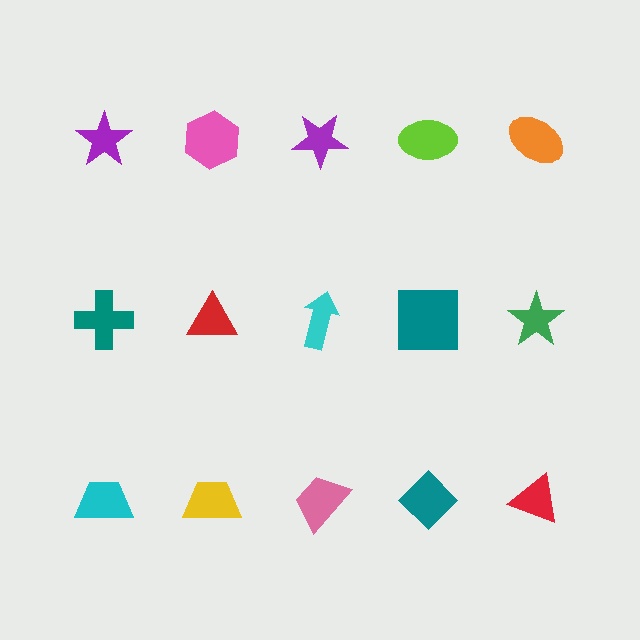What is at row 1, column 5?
An orange ellipse.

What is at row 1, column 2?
A pink hexagon.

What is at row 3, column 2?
A yellow trapezoid.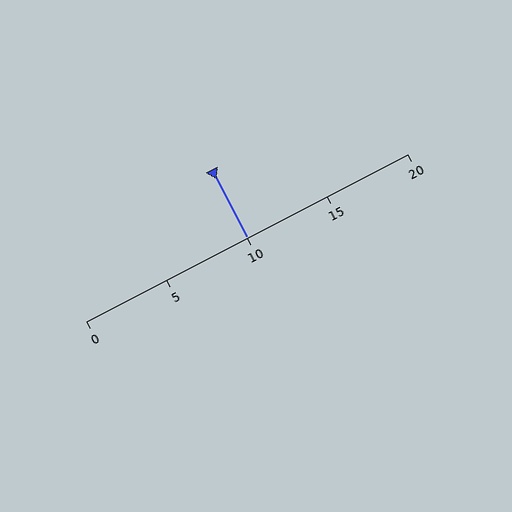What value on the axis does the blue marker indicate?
The marker indicates approximately 10.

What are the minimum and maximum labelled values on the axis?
The axis runs from 0 to 20.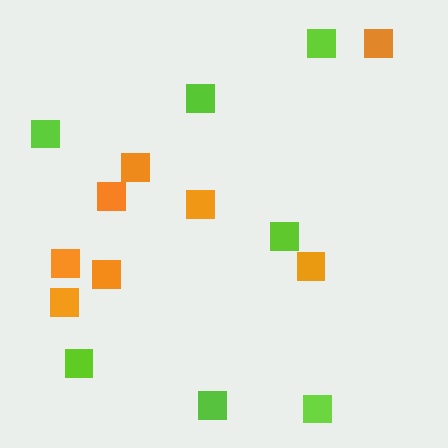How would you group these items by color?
There are 2 groups: one group of orange squares (8) and one group of lime squares (7).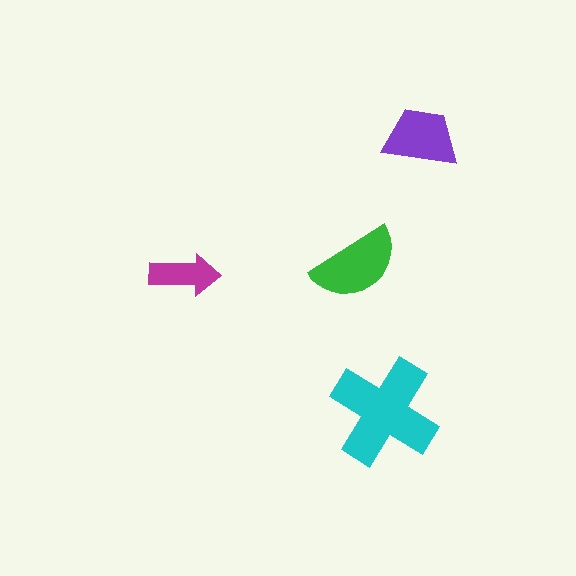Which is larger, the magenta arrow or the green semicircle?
The green semicircle.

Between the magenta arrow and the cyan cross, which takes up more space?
The cyan cross.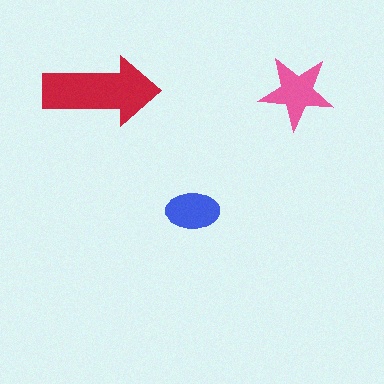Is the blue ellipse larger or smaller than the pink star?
Smaller.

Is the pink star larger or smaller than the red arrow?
Smaller.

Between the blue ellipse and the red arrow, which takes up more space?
The red arrow.